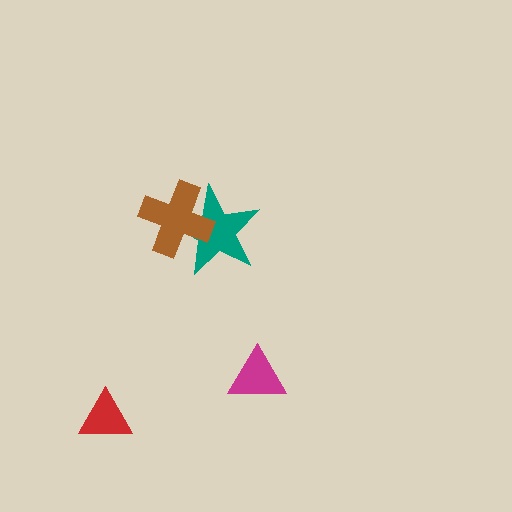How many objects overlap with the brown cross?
1 object overlaps with the brown cross.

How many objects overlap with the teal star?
1 object overlaps with the teal star.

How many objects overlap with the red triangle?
0 objects overlap with the red triangle.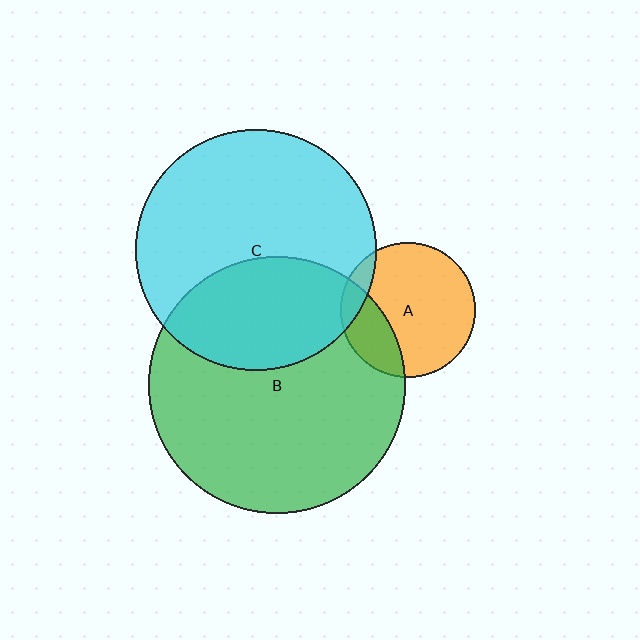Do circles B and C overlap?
Yes.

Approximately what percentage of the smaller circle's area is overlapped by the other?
Approximately 35%.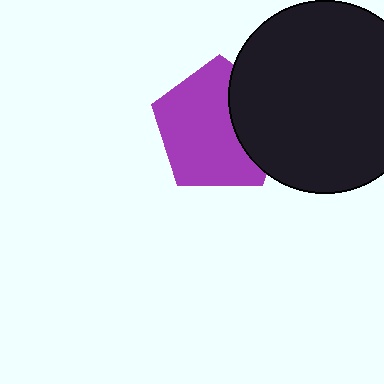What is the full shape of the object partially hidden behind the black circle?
The partially hidden object is a purple pentagon.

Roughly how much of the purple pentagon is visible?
Most of it is visible (roughly 69%).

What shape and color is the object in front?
The object in front is a black circle.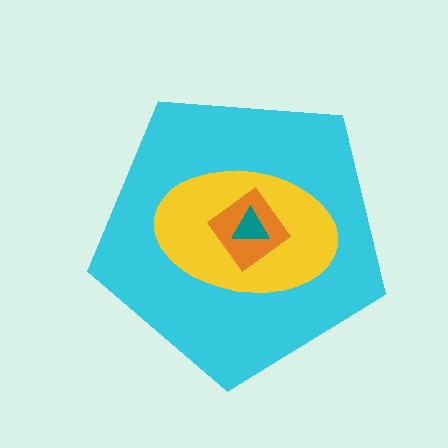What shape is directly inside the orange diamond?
The teal triangle.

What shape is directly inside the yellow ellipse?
The orange diamond.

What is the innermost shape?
The teal triangle.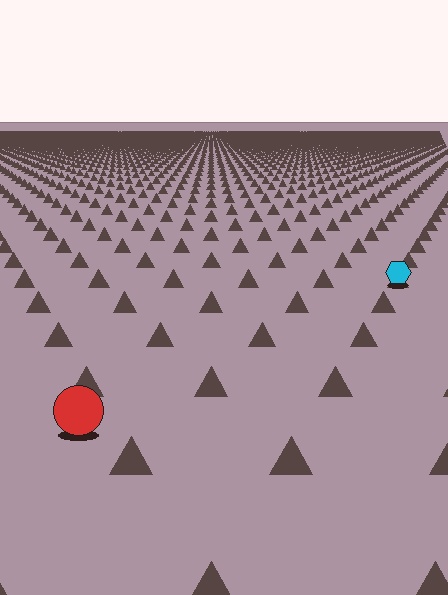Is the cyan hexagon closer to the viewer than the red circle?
No. The red circle is closer — you can tell from the texture gradient: the ground texture is coarser near it.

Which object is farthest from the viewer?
The cyan hexagon is farthest from the viewer. It appears smaller and the ground texture around it is denser.